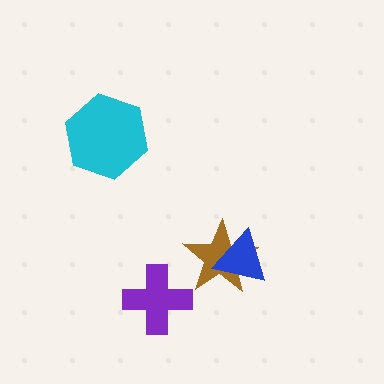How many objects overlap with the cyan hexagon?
0 objects overlap with the cyan hexagon.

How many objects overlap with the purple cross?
0 objects overlap with the purple cross.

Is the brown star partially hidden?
Yes, it is partially covered by another shape.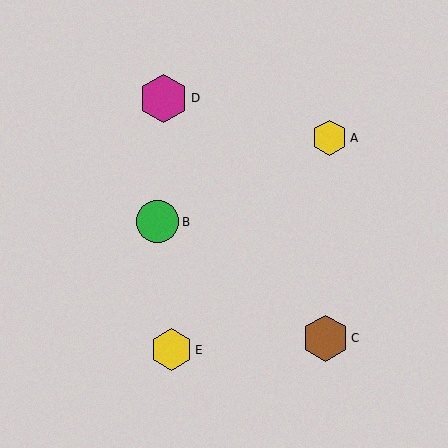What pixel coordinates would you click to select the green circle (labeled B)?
Click at (158, 222) to select the green circle B.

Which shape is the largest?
The magenta hexagon (labeled D) is the largest.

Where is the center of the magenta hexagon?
The center of the magenta hexagon is at (163, 98).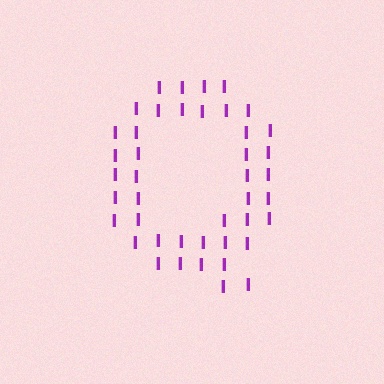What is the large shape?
The large shape is the letter Q.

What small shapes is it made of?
It is made of small letter I's.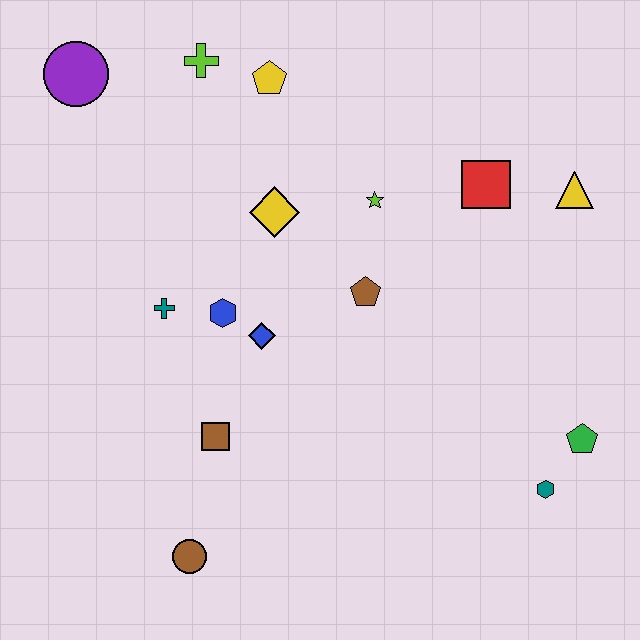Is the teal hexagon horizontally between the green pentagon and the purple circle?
Yes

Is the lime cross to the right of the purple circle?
Yes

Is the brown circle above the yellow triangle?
No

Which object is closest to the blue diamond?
The blue hexagon is closest to the blue diamond.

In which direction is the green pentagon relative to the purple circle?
The green pentagon is to the right of the purple circle.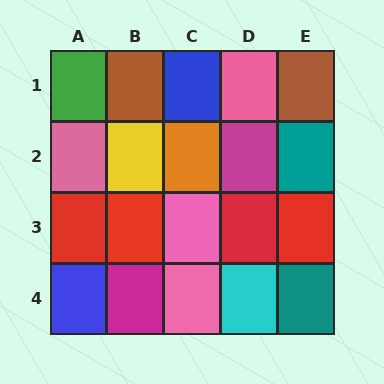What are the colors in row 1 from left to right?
Green, brown, blue, pink, brown.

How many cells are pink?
4 cells are pink.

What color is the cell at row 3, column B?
Red.